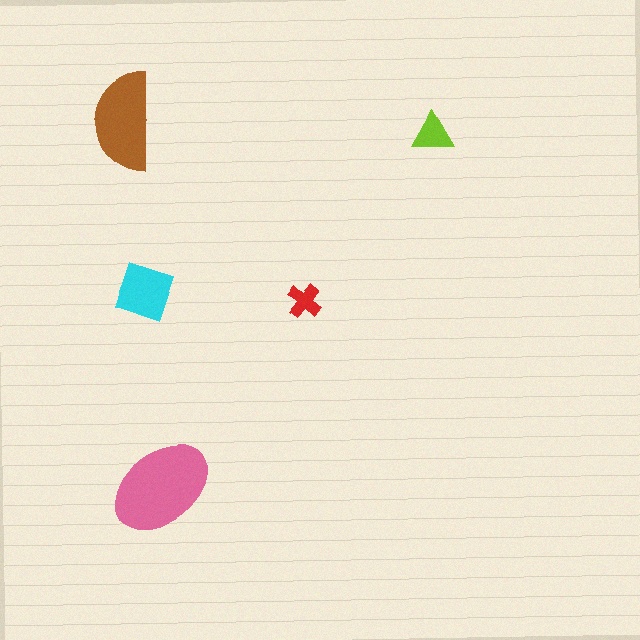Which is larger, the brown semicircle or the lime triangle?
The brown semicircle.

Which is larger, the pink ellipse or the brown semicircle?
The pink ellipse.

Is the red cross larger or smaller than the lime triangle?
Smaller.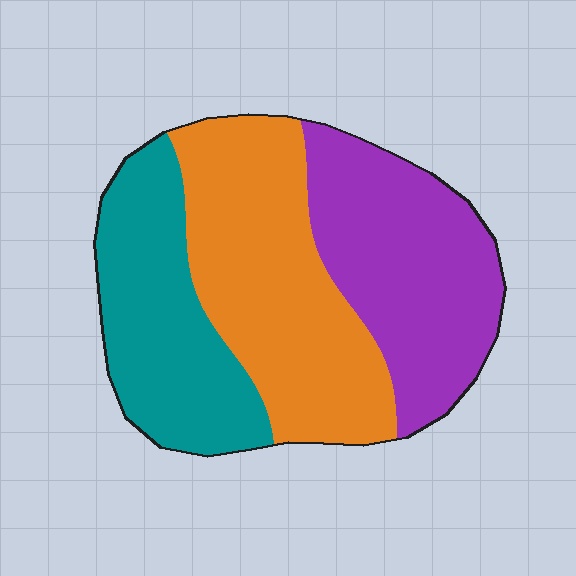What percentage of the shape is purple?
Purple covers 33% of the shape.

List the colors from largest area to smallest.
From largest to smallest: orange, purple, teal.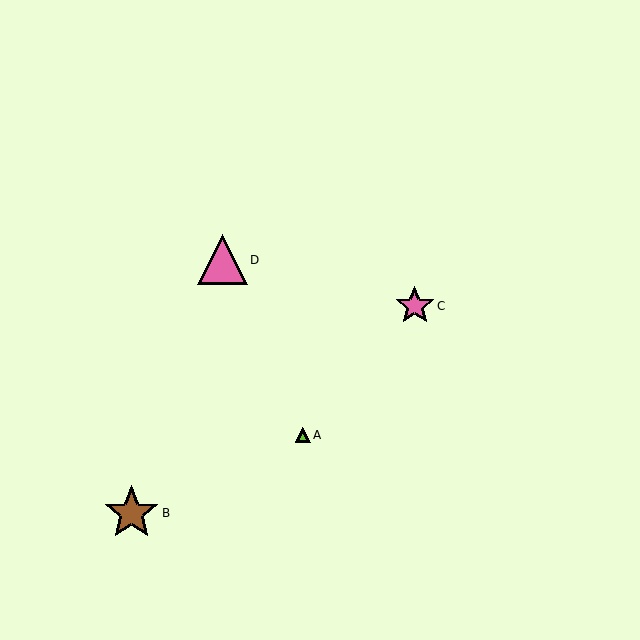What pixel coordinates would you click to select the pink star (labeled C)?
Click at (415, 306) to select the pink star C.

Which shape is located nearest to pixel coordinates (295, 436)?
The lime triangle (labeled A) at (303, 435) is nearest to that location.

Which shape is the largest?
The brown star (labeled B) is the largest.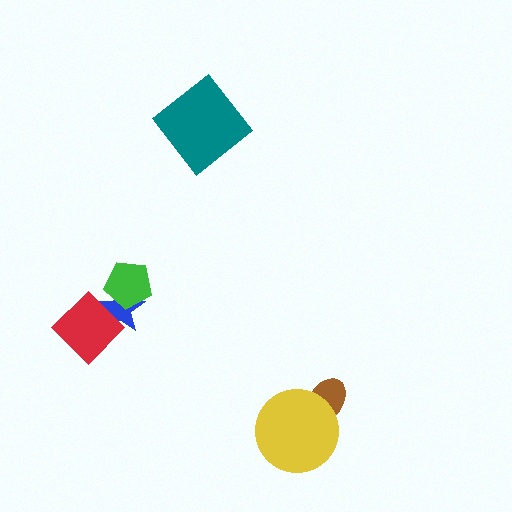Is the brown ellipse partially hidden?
Yes, it is partially covered by another shape.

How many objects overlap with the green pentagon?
1 object overlaps with the green pentagon.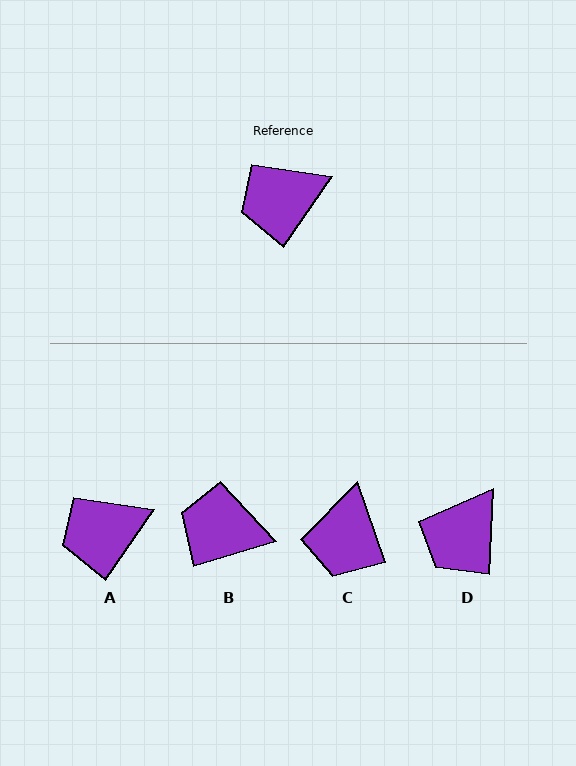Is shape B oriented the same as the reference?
No, it is off by about 39 degrees.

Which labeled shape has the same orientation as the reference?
A.